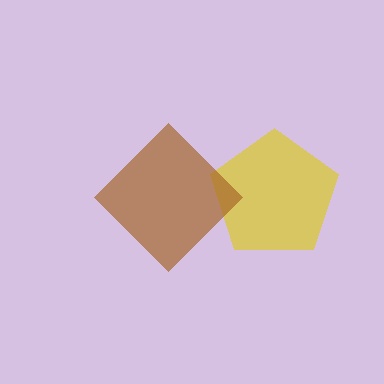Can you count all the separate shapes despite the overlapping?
Yes, there are 2 separate shapes.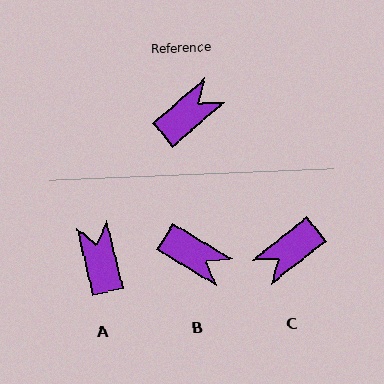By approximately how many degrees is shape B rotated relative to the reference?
Approximately 72 degrees clockwise.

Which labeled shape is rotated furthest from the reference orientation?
C, about 177 degrees away.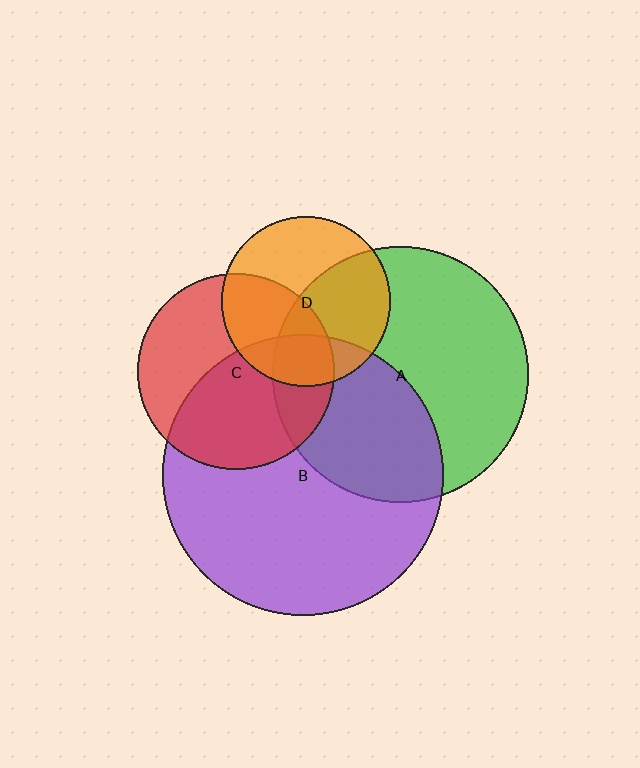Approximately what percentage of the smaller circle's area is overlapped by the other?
Approximately 20%.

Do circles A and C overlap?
Yes.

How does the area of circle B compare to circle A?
Approximately 1.2 times.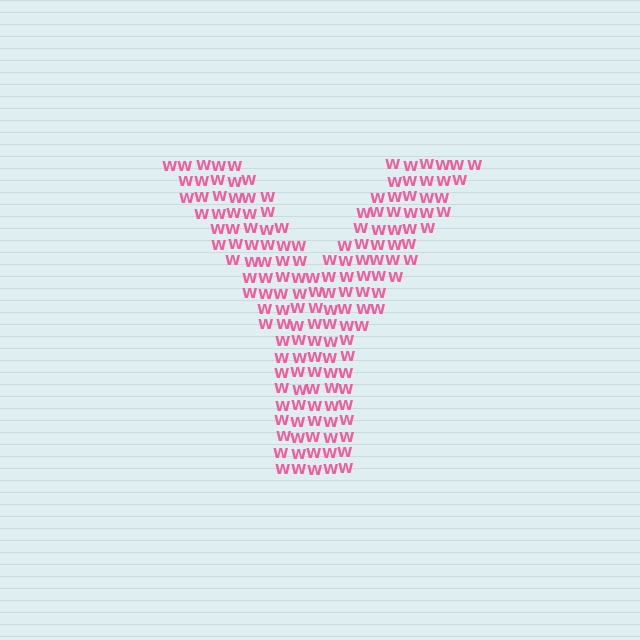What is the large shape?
The large shape is the letter Y.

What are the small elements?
The small elements are letter W's.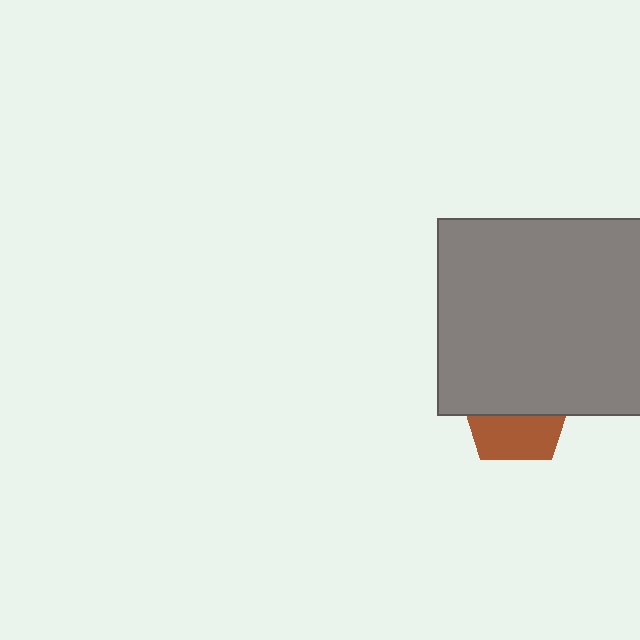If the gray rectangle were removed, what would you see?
You would see the complete brown pentagon.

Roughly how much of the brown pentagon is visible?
A small part of it is visible (roughly 43%).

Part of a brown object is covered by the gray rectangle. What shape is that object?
It is a pentagon.